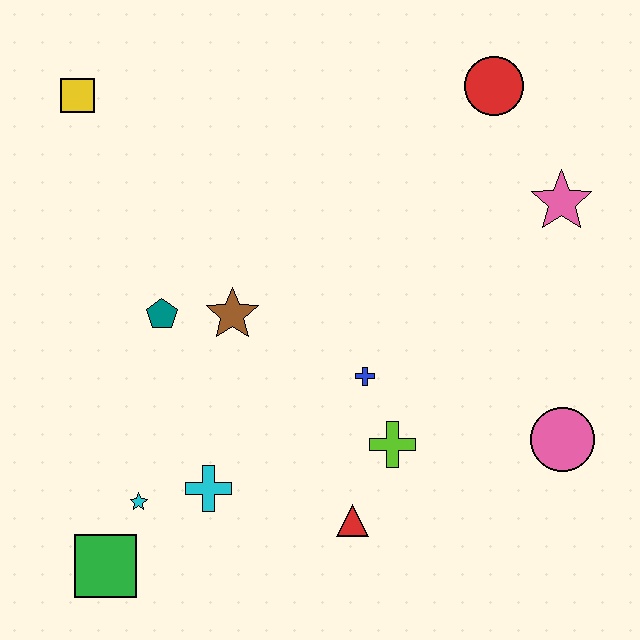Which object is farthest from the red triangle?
The yellow square is farthest from the red triangle.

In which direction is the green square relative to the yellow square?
The green square is below the yellow square.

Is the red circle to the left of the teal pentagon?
No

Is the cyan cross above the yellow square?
No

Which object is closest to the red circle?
The pink star is closest to the red circle.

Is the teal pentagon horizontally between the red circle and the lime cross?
No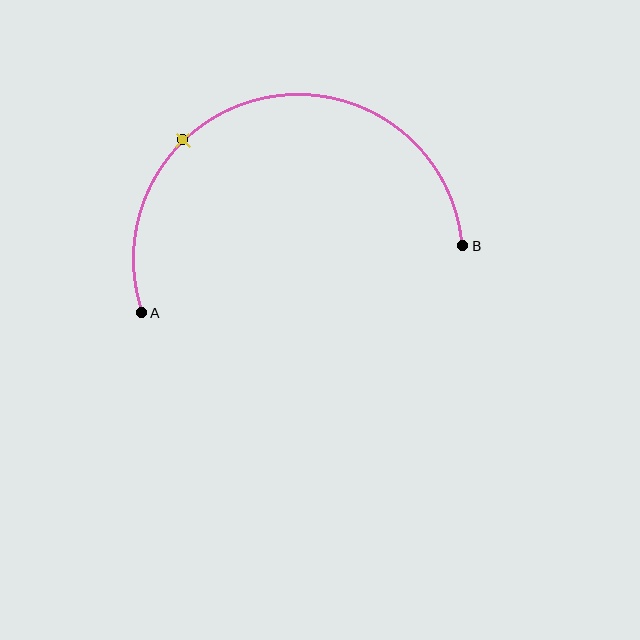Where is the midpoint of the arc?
The arc midpoint is the point on the curve farthest from the straight line joining A and B. It sits above that line.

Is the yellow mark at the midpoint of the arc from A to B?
No. The yellow mark lies on the arc but is closer to endpoint A. The arc midpoint would be at the point on the curve equidistant along the arc from both A and B.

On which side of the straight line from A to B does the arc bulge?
The arc bulges above the straight line connecting A and B.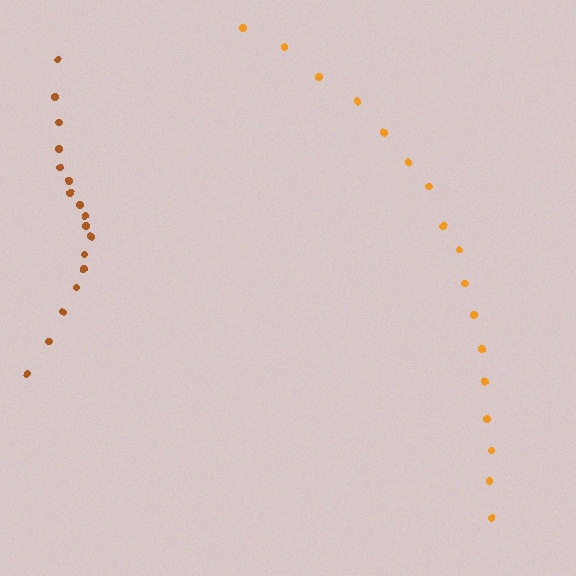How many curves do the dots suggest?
There are 2 distinct paths.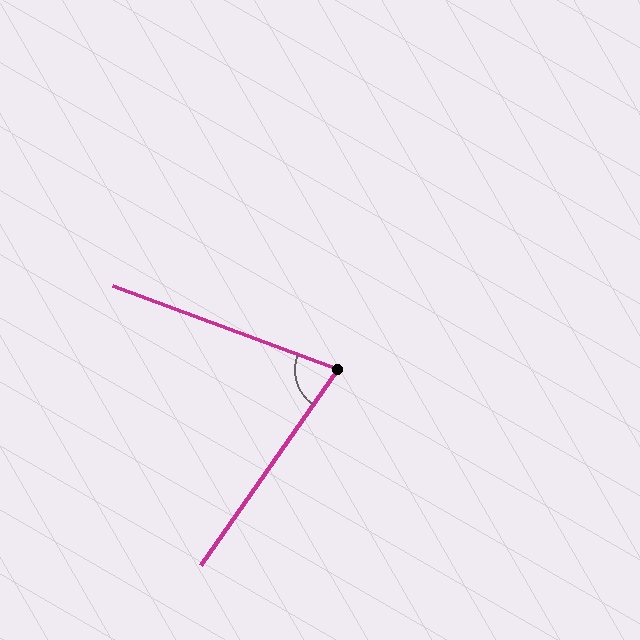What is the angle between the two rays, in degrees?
Approximately 75 degrees.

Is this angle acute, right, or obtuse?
It is acute.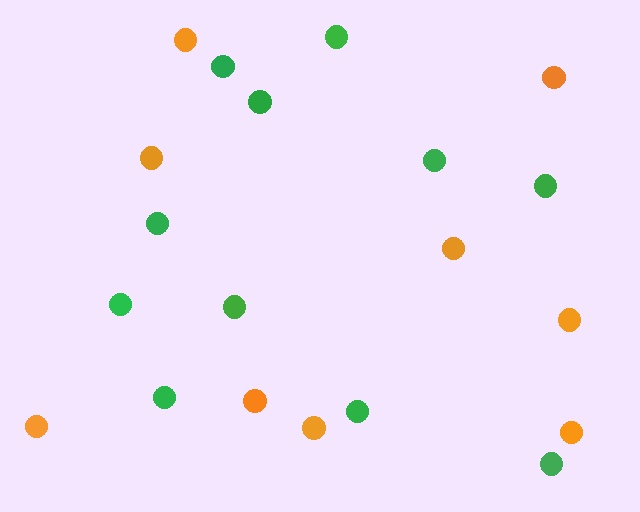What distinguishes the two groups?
There are 2 groups: one group of green circles (11) and one group of orange circles (9).